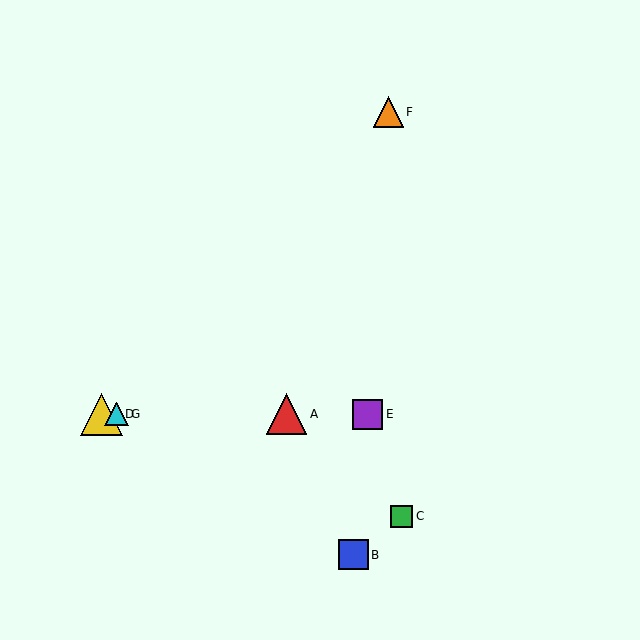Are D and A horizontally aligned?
Yes, both are at y≈414.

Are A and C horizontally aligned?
No, A is at y≈414 and C is at y≈516.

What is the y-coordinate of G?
Object G is at y≈414.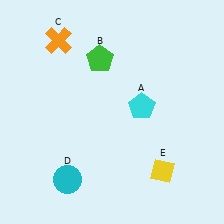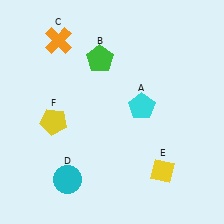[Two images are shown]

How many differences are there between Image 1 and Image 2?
There is 1 difference between the two images.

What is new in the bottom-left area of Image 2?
A yellow pentagon (F) was added in the bottom-left area of Image 2.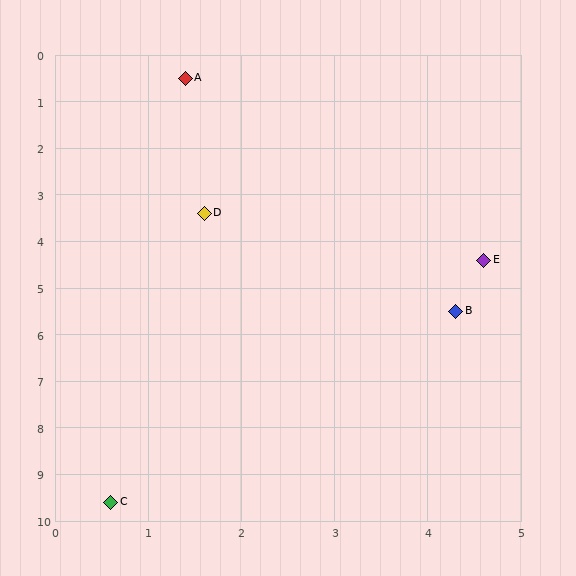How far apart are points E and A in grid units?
Points E and A are about 5.0 grid units apart.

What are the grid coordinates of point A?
Point A is at approximately (1.4, 0.5).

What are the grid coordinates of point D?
Point D is at approximately (1.6, 3.4).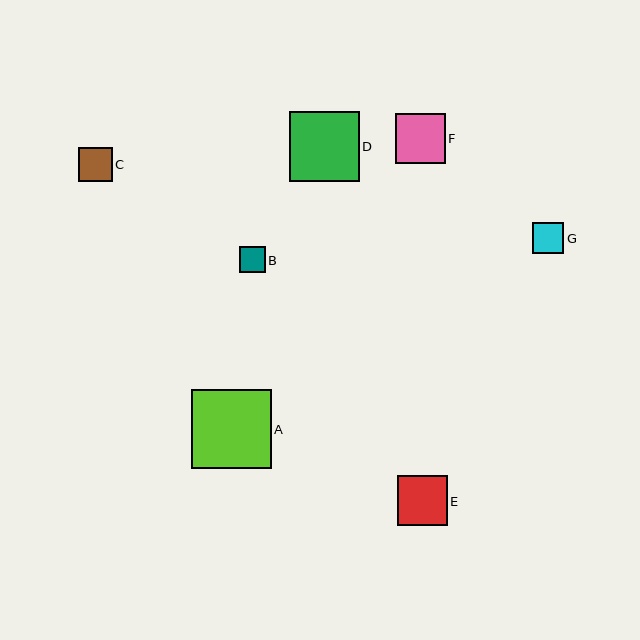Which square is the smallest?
Square B is the smallest with a size of approximately 26 pixels.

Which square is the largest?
Square A is the largest with a size of approximately 80 pixels.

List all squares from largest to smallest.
From largest to smallest: A, D, F, E, C, G, B.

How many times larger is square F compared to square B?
Square F is approximately 1.9 times the size of square B.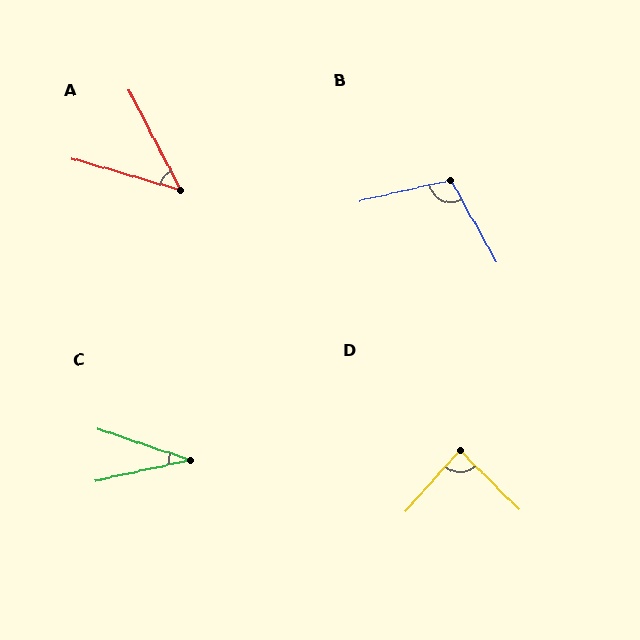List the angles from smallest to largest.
C (31°), A (47°), D (87°), B (107°).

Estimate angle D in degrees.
Approximately 87 degrees.